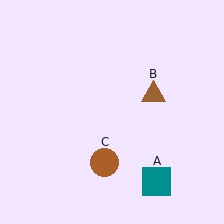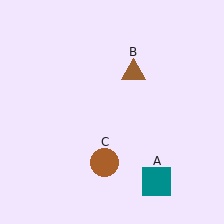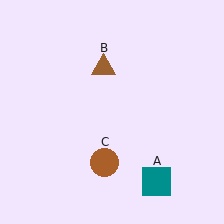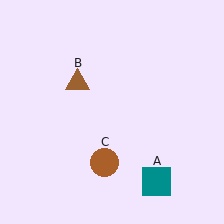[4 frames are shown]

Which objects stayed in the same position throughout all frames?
Teal square (object A) and brown circle (object C) remained stationary.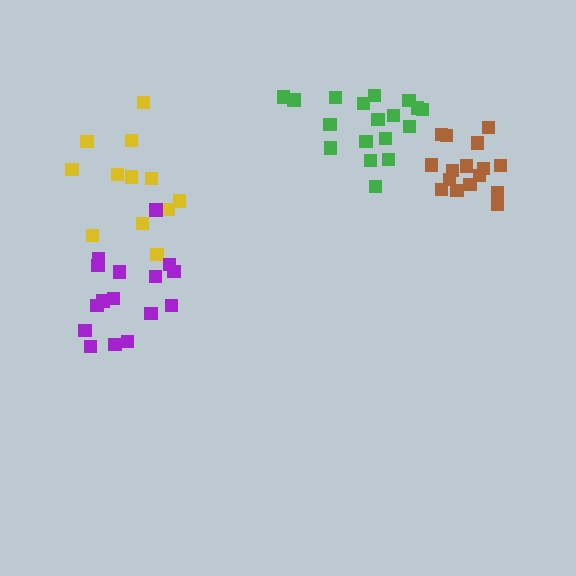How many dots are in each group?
Group 1: 12 dots, Group 2: 16 dots, Group 3: 18 dots, Group 4: 16 dots (62 total).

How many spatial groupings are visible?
There are 4 spatial groupings.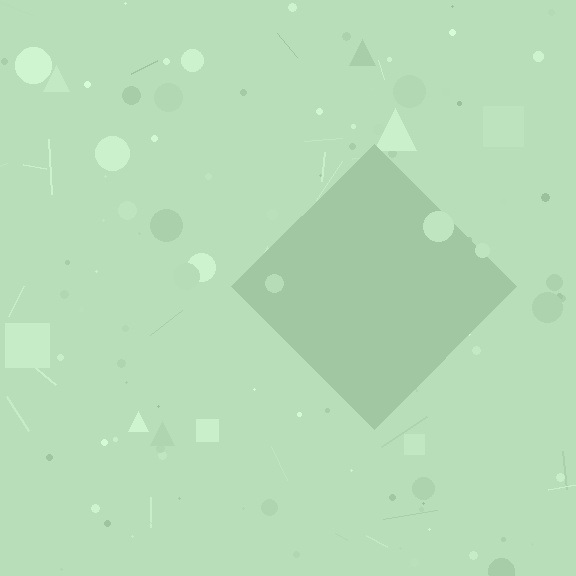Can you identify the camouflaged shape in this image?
The camouflaged shape is a diamond.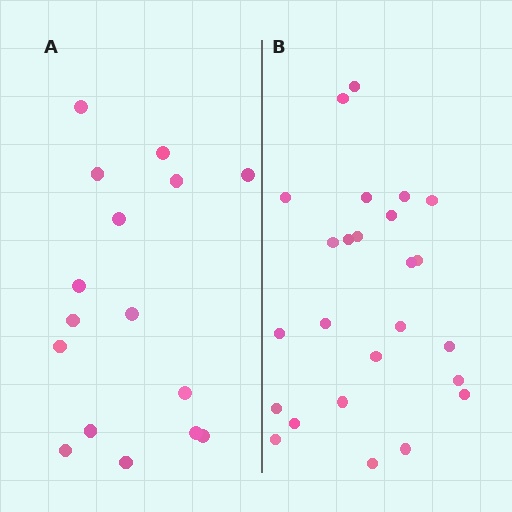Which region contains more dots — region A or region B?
Region B (the right region) has more dots.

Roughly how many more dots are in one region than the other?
Region B has roughly 8 or so more dots than region A.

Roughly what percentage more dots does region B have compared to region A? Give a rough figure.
About 55% more.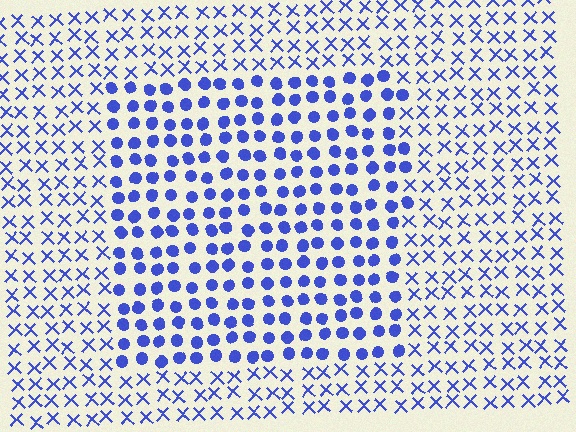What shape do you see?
I see a rectangle.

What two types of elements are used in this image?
The image uses circles inside the rectangle region and X marks outside it.